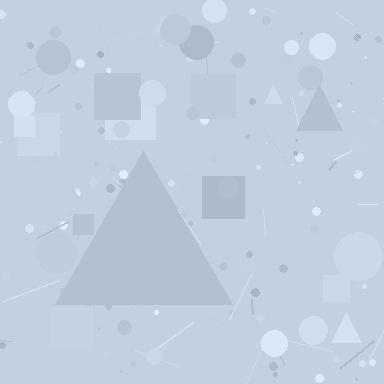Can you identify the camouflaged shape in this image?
The camouflaged shape is a triangle.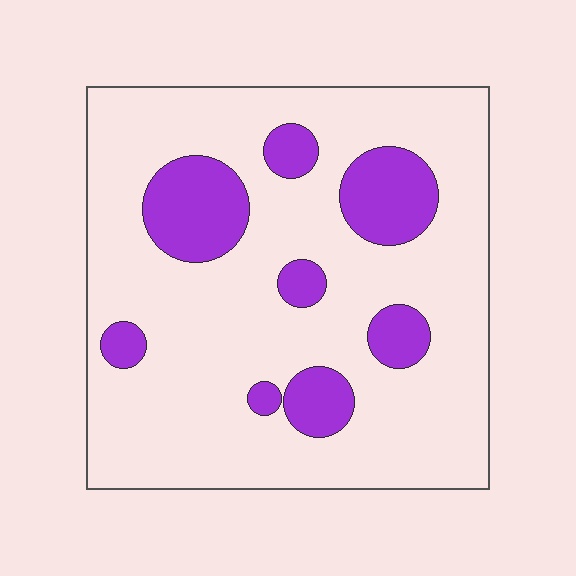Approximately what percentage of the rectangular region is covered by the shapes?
Approximately 20%.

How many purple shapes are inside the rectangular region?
8.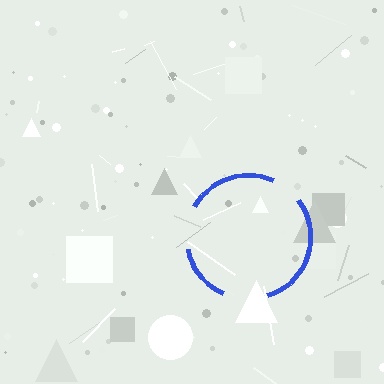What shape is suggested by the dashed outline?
The dashed outline suggests a circle.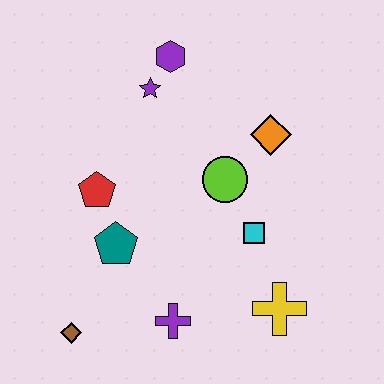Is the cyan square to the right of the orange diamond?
No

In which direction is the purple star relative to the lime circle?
The purple star is above the lime circle.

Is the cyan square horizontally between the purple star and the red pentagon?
No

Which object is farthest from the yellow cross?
The purple hexagon is farthest from the yellow cross.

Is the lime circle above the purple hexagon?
No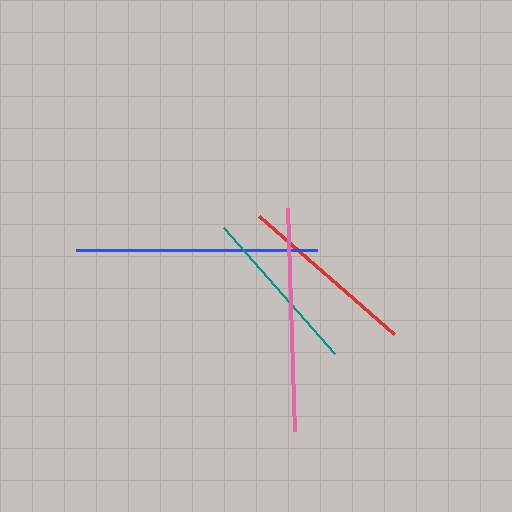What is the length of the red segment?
The red segment is approximately 179 pixels long.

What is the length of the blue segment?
The blue segment is approximately 241 pixels long.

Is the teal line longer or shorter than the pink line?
The pink line is longer than the teal line.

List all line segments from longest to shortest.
From longest to shortest: blue, pink, red, teal.